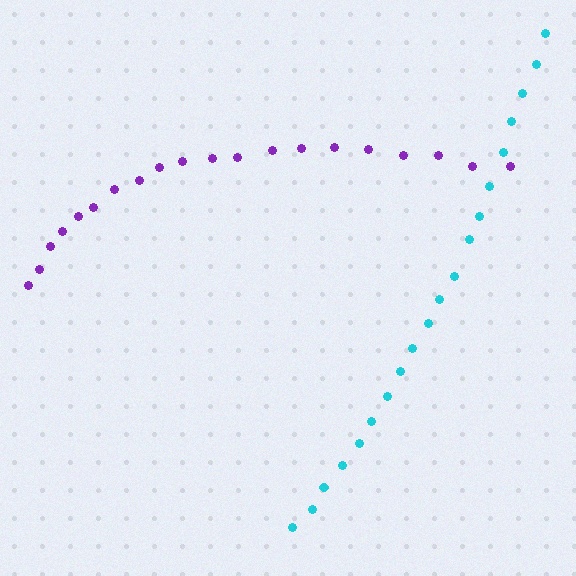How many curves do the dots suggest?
There are 2 distinct paths.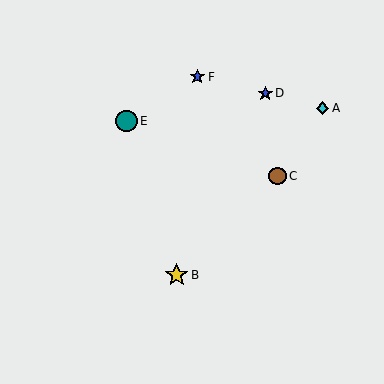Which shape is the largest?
The yellow star (labeled B) is the largest.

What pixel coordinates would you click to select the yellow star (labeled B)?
Click at (177, 275) to select the yellow star B.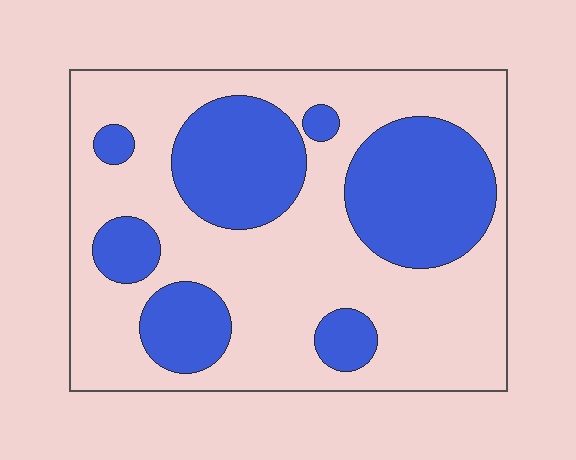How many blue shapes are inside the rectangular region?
7.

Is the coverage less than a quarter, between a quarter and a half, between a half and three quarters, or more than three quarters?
Between a quarter and a half.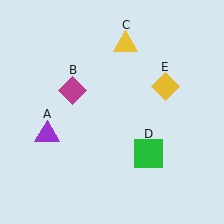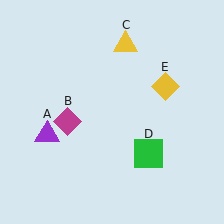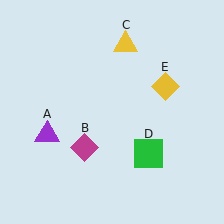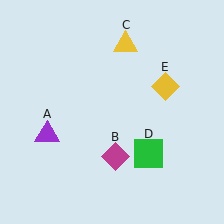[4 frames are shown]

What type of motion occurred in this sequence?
The magenta diamond (object B) rotated counterclockwise around the center of the scene.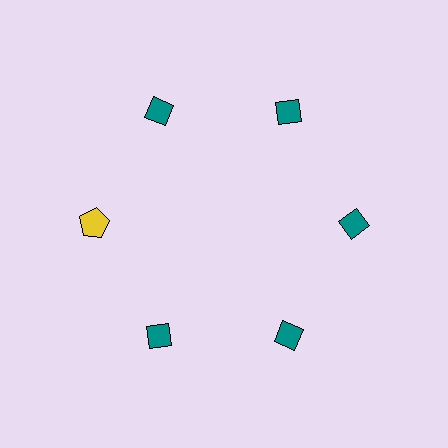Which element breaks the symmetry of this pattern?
The yellow pentagon at roughly the 9 o'clock position breaks the symmetry. All other shapes are teal diamonds.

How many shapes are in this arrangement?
There are 6 shapes arranged in a ring pattern.